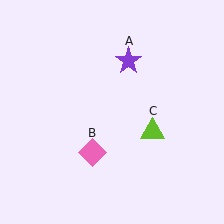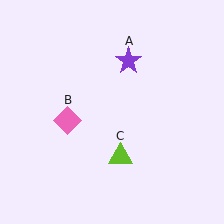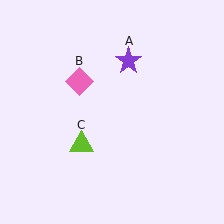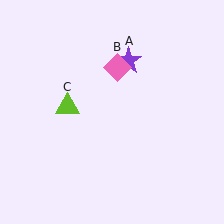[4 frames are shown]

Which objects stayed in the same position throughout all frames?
Purple star (object A) remained stationary.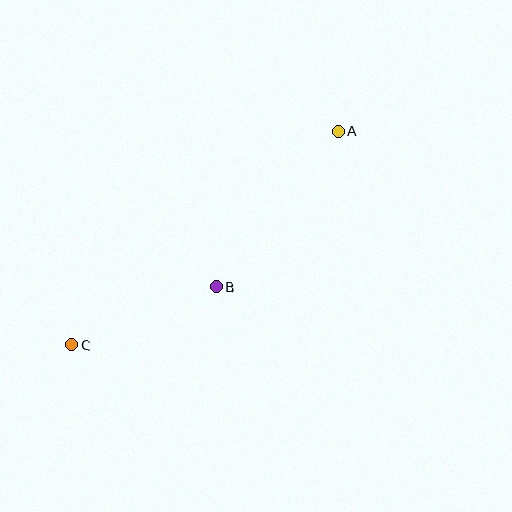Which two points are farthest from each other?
Points A and C are farthest from each other.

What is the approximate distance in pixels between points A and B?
The distance between A and B is approximately 197 pixels.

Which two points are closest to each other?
Points B and C are closest to each other.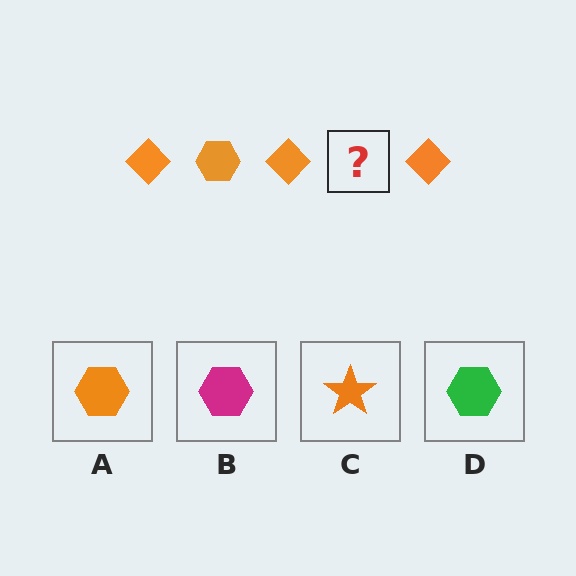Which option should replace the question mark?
Option A.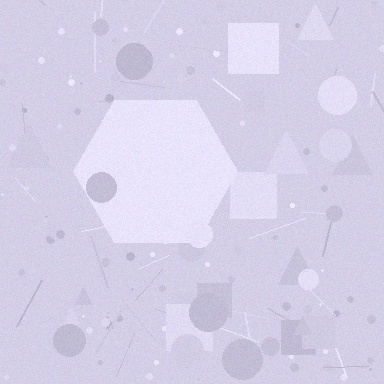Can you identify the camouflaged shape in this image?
The camouflaged shape is a hexagon.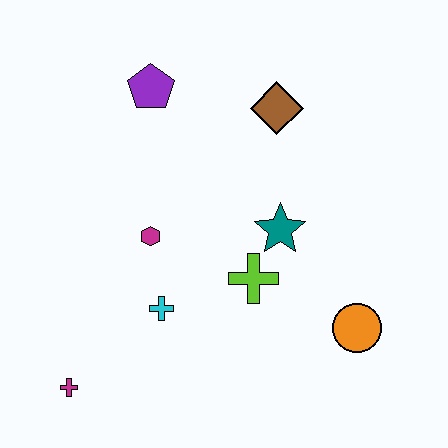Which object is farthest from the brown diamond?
The magenta cross is farthest from the brown diamond.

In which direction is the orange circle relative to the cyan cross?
The orange circle is to the right of the cyan cross.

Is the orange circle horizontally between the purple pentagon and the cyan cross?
No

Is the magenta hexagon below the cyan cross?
No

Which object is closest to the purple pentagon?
The brown diamond is closest to the purple pentagon.